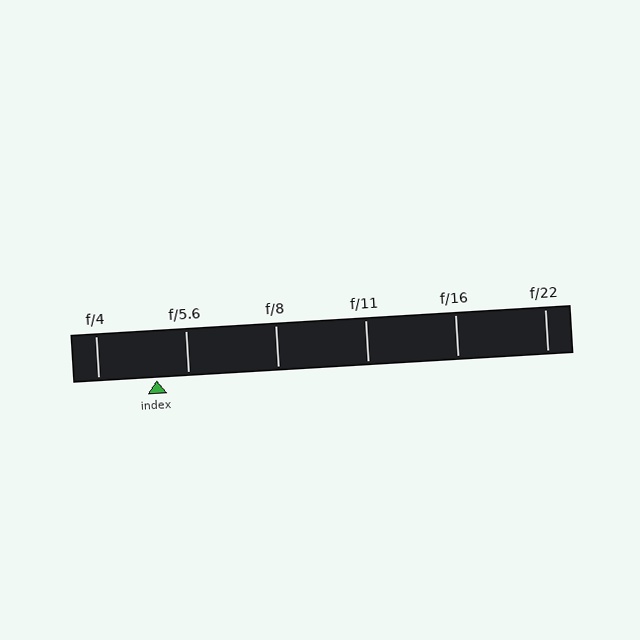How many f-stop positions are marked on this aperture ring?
There are 6 f-stop positions marked.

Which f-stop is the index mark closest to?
The index mark is closest to f/5.6.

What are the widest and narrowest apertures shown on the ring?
The widest aperture shown is f/4 and the narrowest is f/22.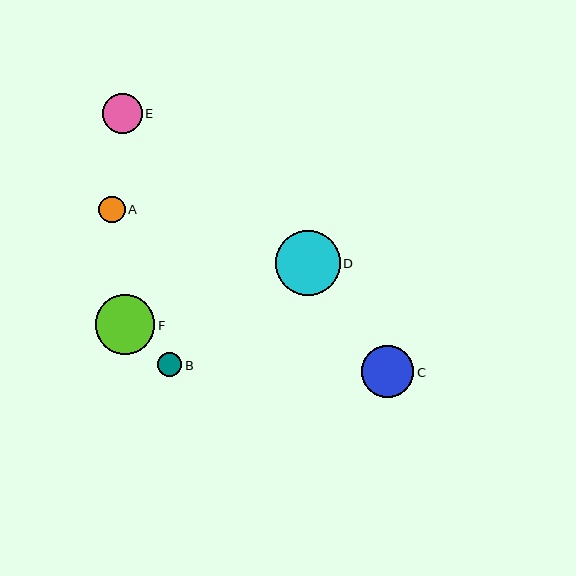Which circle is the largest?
Circle D is the largest with a size of approximately 65 pixels.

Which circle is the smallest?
Circle B is the smallest with a size of approximately 24 pixels.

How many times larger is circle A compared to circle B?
Circle A is approximately 1.1 times the size of circle B.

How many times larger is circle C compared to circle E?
Circle C is approximately 1.3 times the size of circle E.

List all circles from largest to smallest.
From largest to smallest: D, F, C, E, A, B.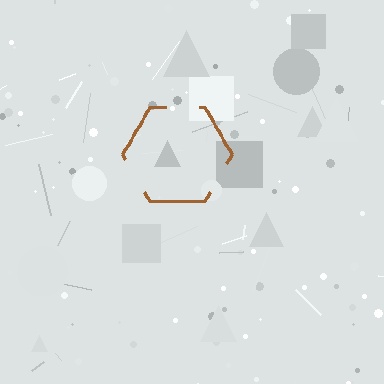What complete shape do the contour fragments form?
The contour fragments form a hexagon.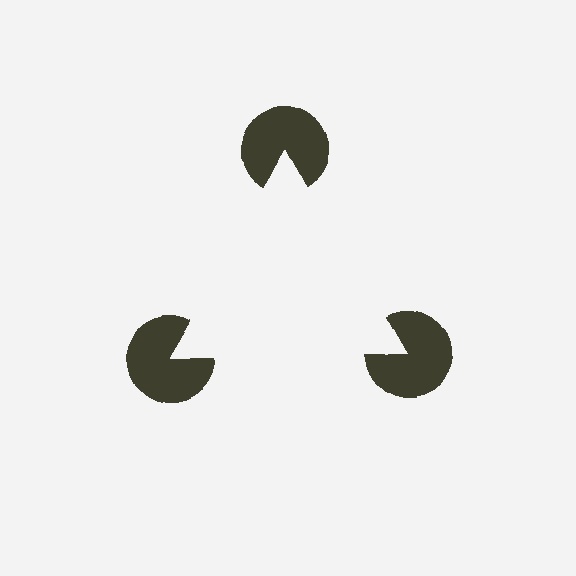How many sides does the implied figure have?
3 sides.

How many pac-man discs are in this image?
There are 3 — one at each vertex of the illusory triangle.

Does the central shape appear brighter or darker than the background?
It typically appears slightly brighter than the background, even though no actual brightness change is drawn.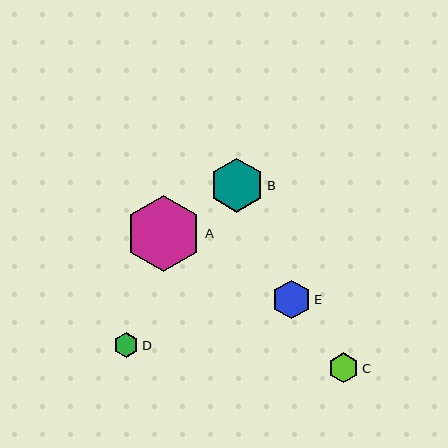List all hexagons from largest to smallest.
From largest to smallest: A, B, E, C, D.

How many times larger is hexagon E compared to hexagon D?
Hexagon E is approximately 1.5 times the size of hexagon D.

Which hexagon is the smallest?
Hexagon D is the smallest with a size of approximately 25 pixels.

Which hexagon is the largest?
Hexagon A is the largest with a size of approximately 76 pixels.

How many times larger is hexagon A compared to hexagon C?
Hexagon A is approximately 2.5 times the size of hexagon C.